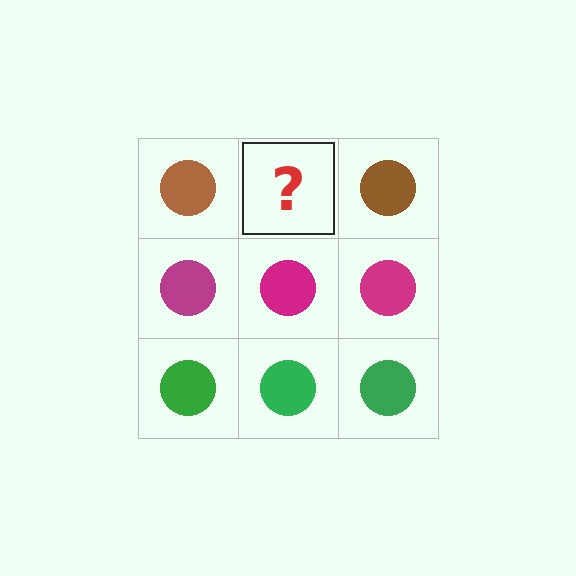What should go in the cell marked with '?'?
The missing cell should contain a brown circle.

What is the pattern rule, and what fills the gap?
The rule is that each row has a consistent color. The gap should be filled with a brown circle.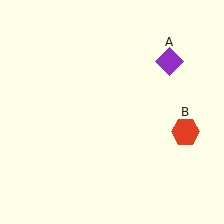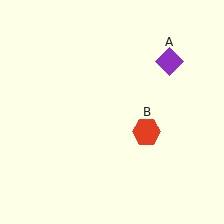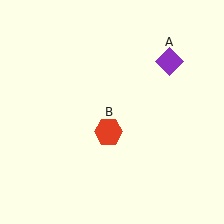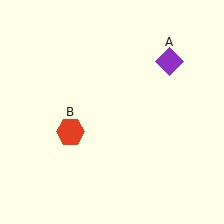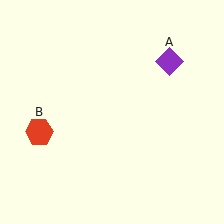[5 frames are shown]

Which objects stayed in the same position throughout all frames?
Purple diamond (object A) remained stationary.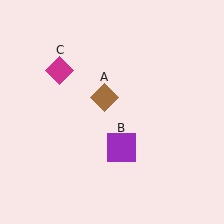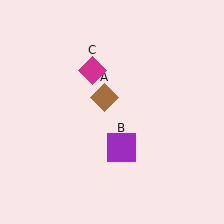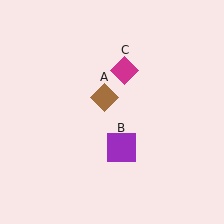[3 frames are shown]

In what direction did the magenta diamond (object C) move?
The magenta diamond (object C) moved right.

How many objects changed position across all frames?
1 object changed position: magenta diamond (object C).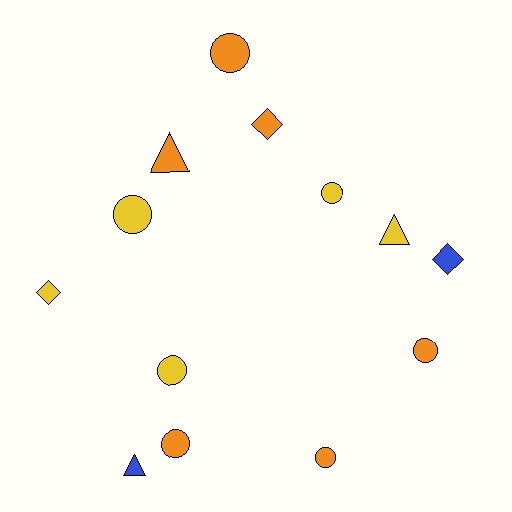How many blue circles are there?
There are no blue circles.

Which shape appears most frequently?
Circle, with 7 objects.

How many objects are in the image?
There are 13 objects.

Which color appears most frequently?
Orange, with 6 objects.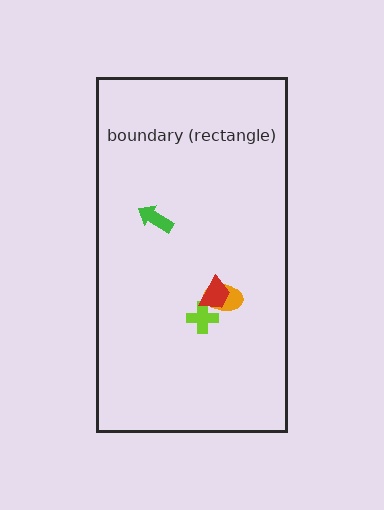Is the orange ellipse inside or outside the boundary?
Inside.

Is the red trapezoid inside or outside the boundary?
Inside.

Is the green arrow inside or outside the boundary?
Inside.